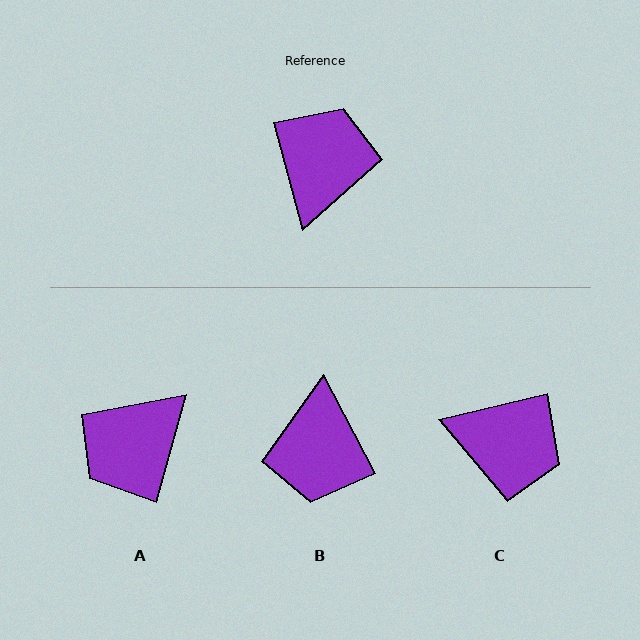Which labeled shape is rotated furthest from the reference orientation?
B, about 167 degrees away.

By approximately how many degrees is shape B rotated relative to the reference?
Approximately 167 degrees clockwise.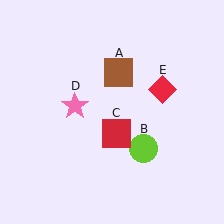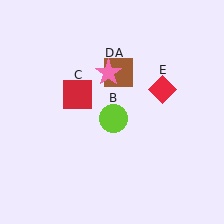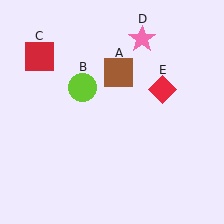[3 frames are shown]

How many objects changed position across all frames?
3 objects changed position: lime circle (object B), red square (object C), pink star (object D).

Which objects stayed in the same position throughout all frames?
Brown square (object A) and red diamond (object E) remained stationary.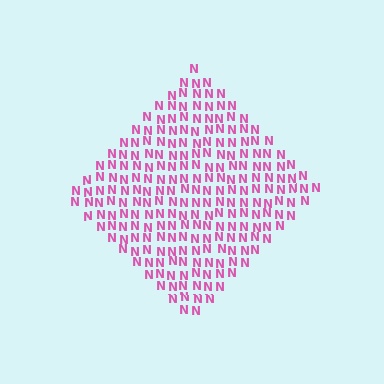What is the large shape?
The large shape is a diamond.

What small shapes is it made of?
It is made of small letter N's.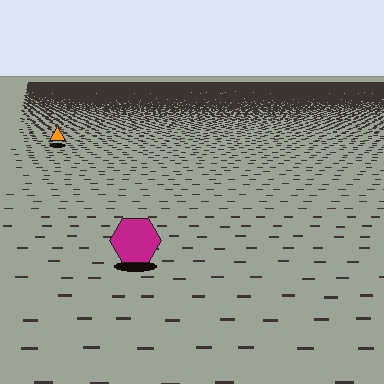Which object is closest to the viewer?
The magenta hexagon is closest. The texture marks near it are larger and more spread out.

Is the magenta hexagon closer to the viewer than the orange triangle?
Yes. The magenta hexagon is closer — you can tell from the texture gradient: the ground texture is coarser near it.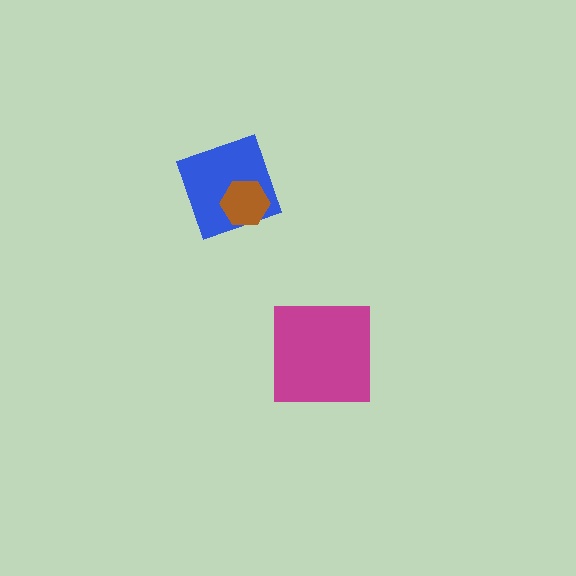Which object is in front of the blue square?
The brown hexagon is in front of the blue square.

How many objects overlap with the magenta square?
0 objects overlap with the magenta square.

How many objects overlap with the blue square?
1 object overlaps with the blue square.